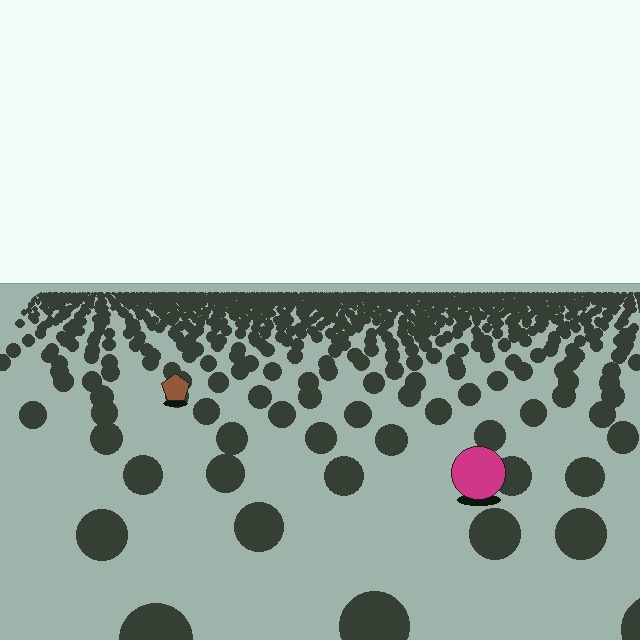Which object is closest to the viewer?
The magenta circle is closest. The texture marks near it are larger and more spread out.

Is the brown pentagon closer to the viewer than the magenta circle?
No. The magenta circle is closer — you can tell from the texture gradient: the ground texture is coarser near it.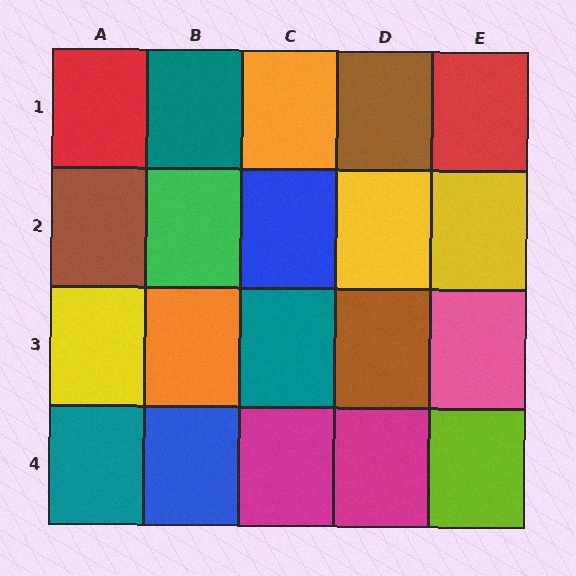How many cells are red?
2 cells are red.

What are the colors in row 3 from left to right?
Yellow, orange, teal, brown, pink.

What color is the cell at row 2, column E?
Yellow.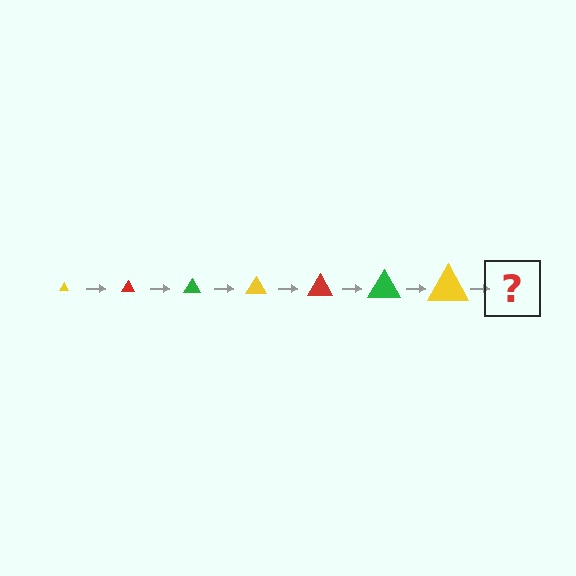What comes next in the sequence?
The next element should be a red triangle, larger than the previous one.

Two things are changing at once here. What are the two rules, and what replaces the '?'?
The two rules are that the triangle grows larger each step and the color cycles through yellow, red, and green. The '?' should be a red triangle, larger than the previous one.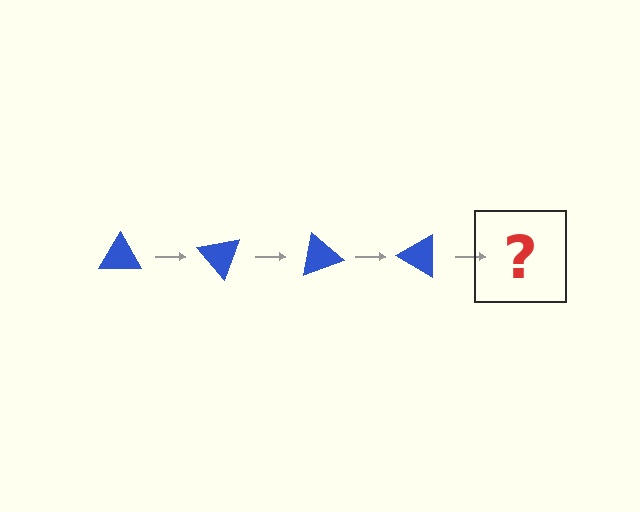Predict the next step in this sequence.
The next step is a blue triangle rotated 200 degrees.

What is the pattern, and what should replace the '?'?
The pattern is that the triangle rotates 50 degrees each step. The '?' should be a blue triangle rotated 200 degrees.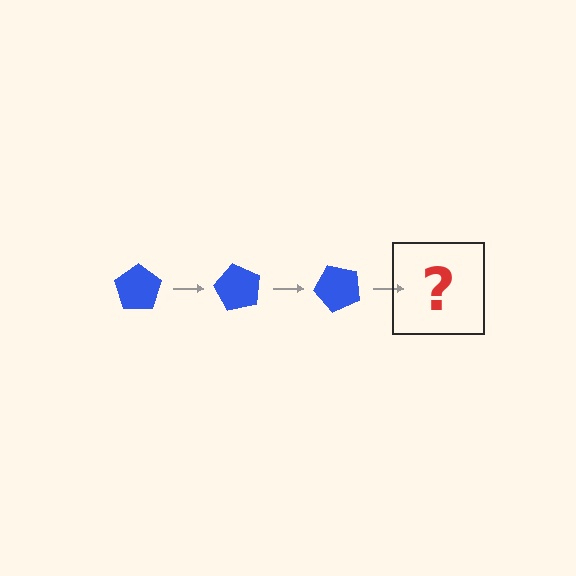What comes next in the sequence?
The next element should be a blue pentagon rotated 180 degrees.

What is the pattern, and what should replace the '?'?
The pattern is that the pentagon rotates 60 degrees each step. The '?' should be a blue pentagon rotated 180 degrees.